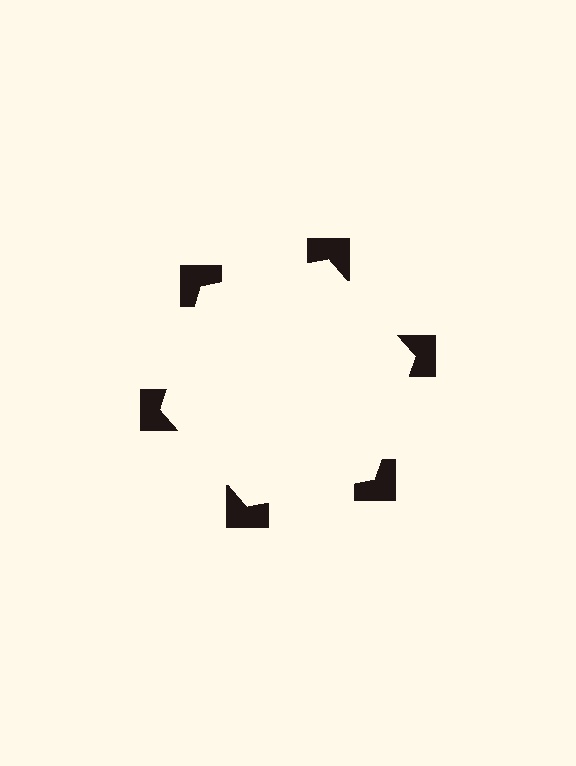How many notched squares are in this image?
There are 6 — one at each vertex of the illusory hexagon.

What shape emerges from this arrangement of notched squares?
An illusory hexagon — its edges are inferred from the aligned wedge cuts in the notched squares, not physically drawn.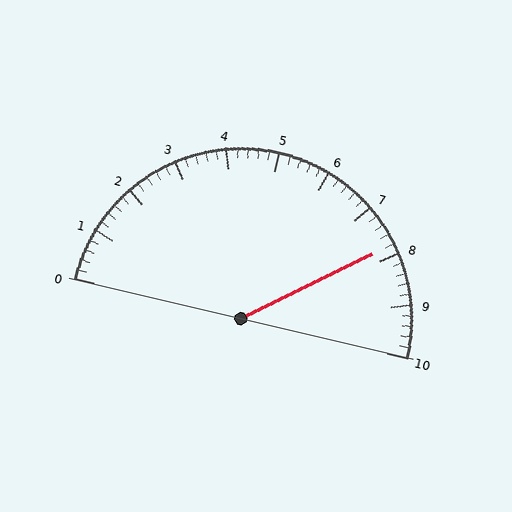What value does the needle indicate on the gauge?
The needle indicates approximately 7.8.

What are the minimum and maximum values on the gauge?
The gauge ranges from 0 to 10.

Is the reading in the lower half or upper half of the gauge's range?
The reading is in the upper half of the range (0 to 10).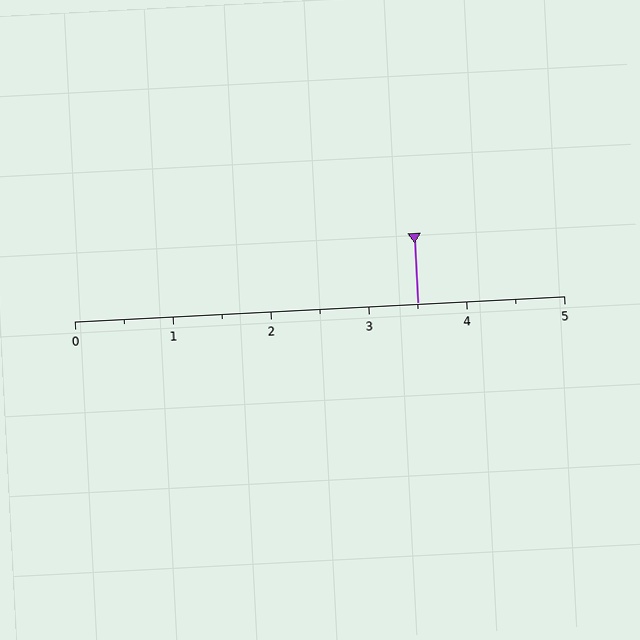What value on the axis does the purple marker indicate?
The marker indicates approximately 3.5.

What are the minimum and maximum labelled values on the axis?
The axis runs from 0 to 5.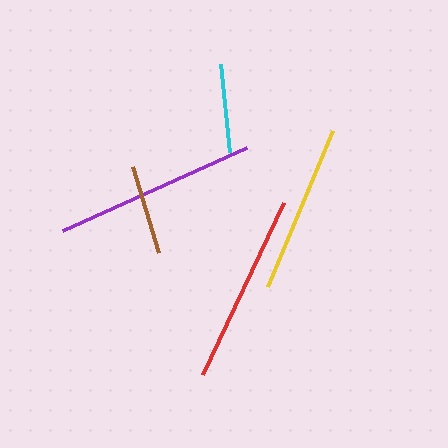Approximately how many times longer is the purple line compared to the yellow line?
The purple line is approximately 1.2 times the length of the yellow line.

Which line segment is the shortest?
The cyan line is the shortest at approximately 89 pixels.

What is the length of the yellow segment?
The yellow segment is approximately 169 pixels long.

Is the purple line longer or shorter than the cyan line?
The purple line is longer than the cyan line.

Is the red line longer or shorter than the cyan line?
The red line is longer than the cyan line.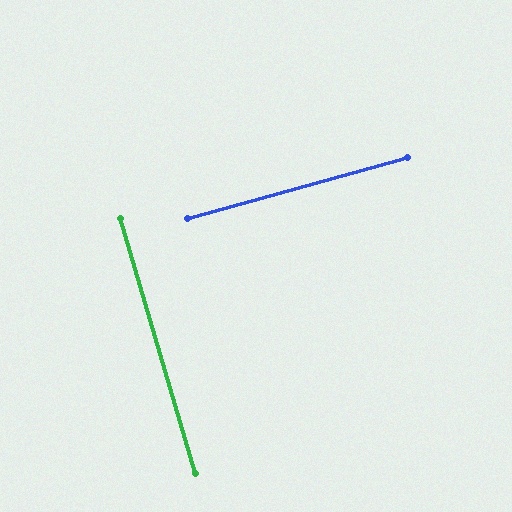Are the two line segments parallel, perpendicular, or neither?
Perpendicular — they meet at approximately 89°.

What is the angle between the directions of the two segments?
Approximately 89 degrees.